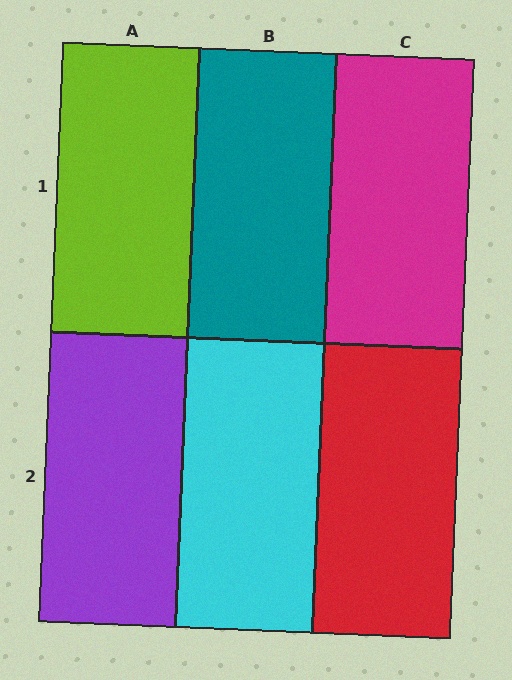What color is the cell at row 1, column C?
Magenta.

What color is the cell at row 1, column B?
Teal.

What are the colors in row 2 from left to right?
Purple, cyan, red.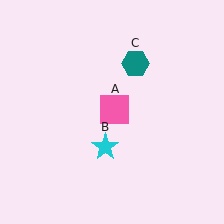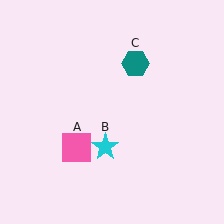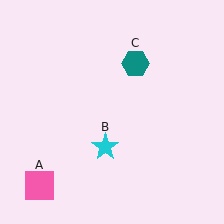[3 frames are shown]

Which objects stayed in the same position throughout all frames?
Cyan star (object B) and teal hexagon (object C) remained stationary.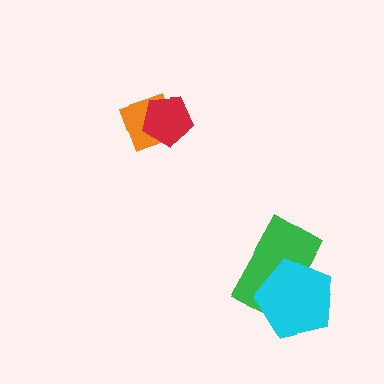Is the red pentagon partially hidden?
No, no other shape covers it.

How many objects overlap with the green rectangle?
1 object overlaps with the green rectangle.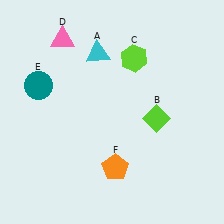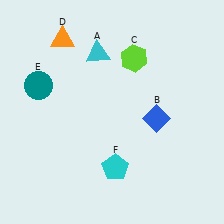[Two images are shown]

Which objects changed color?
B changed from lime to blue. D changed from pink to orange. F changed from orange to cyan.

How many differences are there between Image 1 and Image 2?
There are 3 differences between the two images.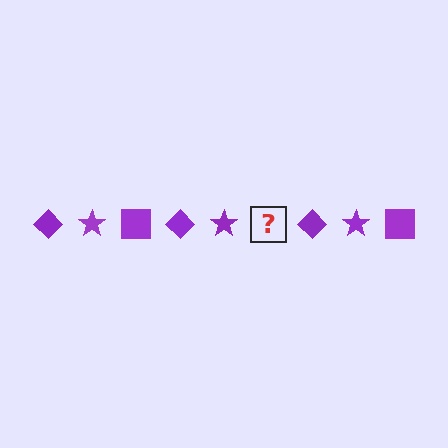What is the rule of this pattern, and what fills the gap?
The rule is that the pattern cycles through diamond, star, square shapes in purple. The gap should be filled with a purple square.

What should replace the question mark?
The question mark should be replaced with a purple square.